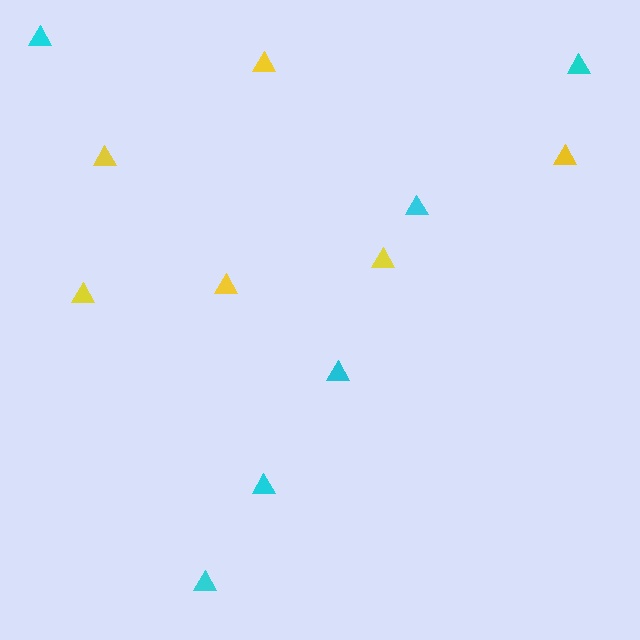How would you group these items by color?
There are 2 groups: one group of cyan triangles (6) and one group of yellow triangles (6).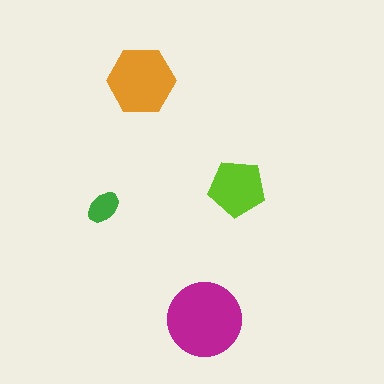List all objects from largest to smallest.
The magenta circle, the orange hexagon, the lime pentagon, the green ellipse.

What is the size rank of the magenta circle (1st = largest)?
1st.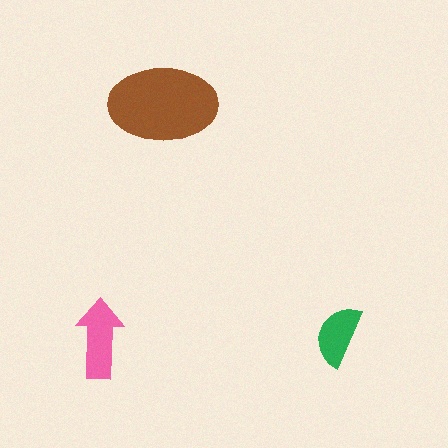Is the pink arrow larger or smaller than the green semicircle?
Larger.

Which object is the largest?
The brown ellipse.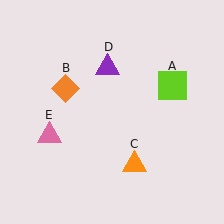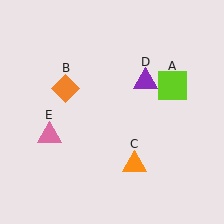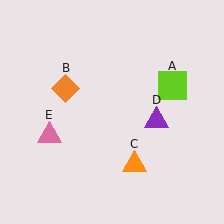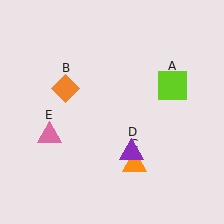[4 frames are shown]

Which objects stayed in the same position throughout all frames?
Lime square (object A) and orange diamond (object B) and orange triangle (object C) and pink triangle (object E) remained stationary.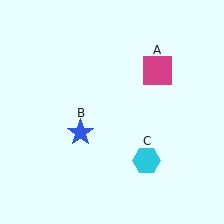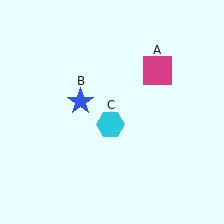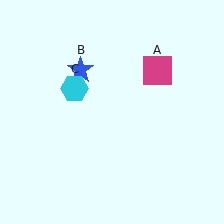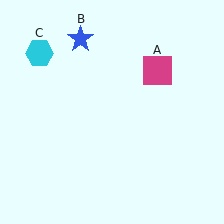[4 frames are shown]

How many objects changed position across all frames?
2 objects changed position: blue star (object B), cyan hexagon (object C).